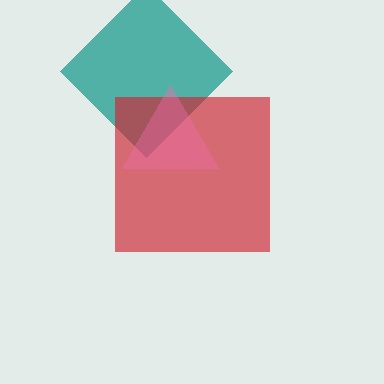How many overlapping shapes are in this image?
There are 3 overlapping shapes in the image.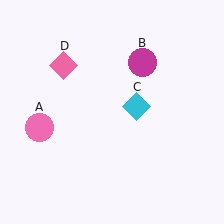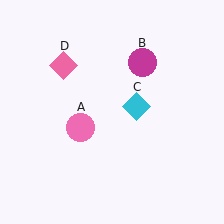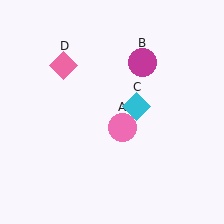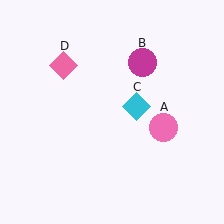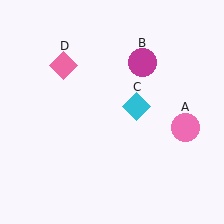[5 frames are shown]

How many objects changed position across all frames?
1 object changed position: pink circle (object A).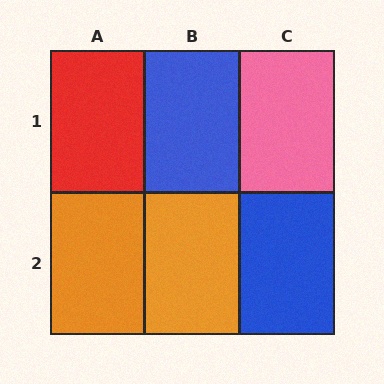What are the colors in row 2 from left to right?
Orange, orange, blue.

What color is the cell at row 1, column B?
Blue.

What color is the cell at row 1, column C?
Pink.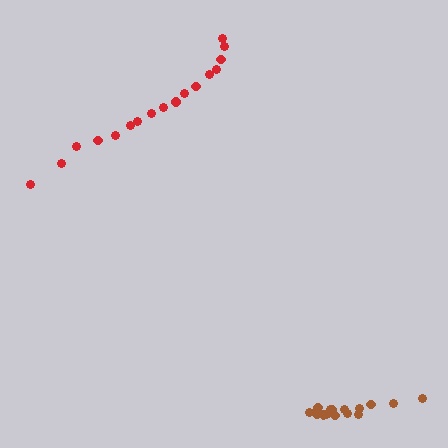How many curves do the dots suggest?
There are 2 distinct paths.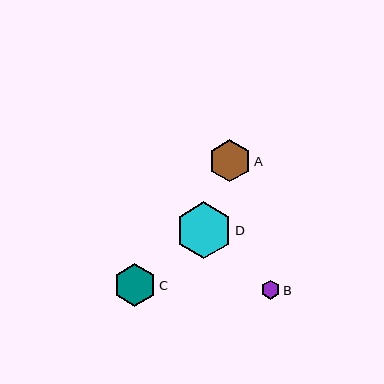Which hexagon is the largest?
Hexagon D is the largest with a size of approximately 56 pixels.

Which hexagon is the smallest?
Hexagon B is the smallest with a size of approximately 19 pixels.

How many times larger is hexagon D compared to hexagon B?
Hexagon D is approximately 3.0 times the size of hexagon B.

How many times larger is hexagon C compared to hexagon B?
Hexagon C is approximately 2.2 times the size of hexagon B.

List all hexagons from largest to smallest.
From largest to smallest: D, C, A, B.